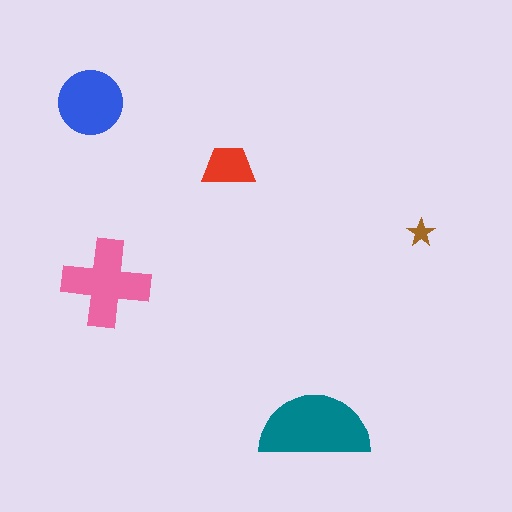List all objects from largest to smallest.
The teal semicircle, the pink cross, the blue circle, the red trapezoid, the brown star.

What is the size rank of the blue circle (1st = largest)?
3rd.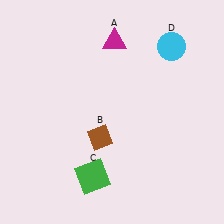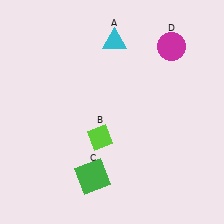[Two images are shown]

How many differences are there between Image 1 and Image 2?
There are 3 differences between the two images.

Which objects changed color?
A changed from magenta to cyan. B changed from brown to lime. D changed from cyan to magenta.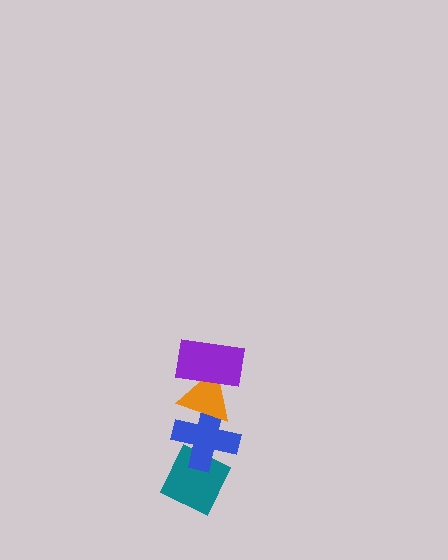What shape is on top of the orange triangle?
The purple rectangle is on top of the orange triangle.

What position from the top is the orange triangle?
The orange triangle is 2nd from the top.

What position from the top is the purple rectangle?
The purple rectangle is 1st from the top.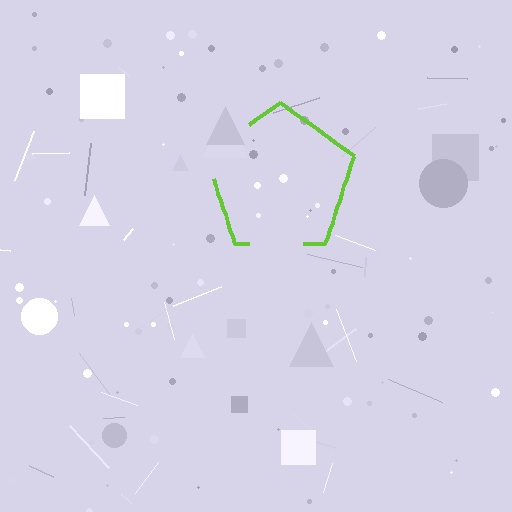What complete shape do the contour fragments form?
The contour fragments form a pentagon.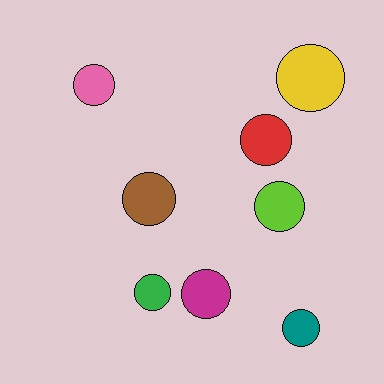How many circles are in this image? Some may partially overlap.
There are 8 circles.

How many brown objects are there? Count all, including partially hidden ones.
There is 1 brown object.